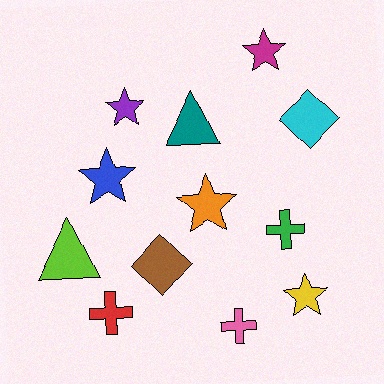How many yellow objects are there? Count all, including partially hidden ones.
There is 1 yellow object.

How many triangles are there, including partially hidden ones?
There are 2 triangles.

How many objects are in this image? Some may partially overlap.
There are 12 objects.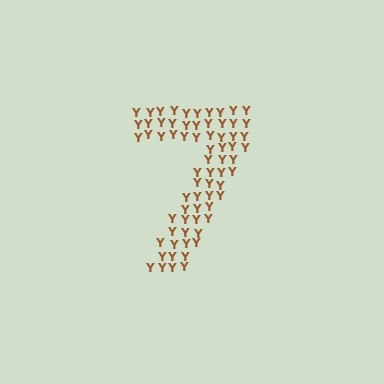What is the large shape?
The large shape is the digit 7.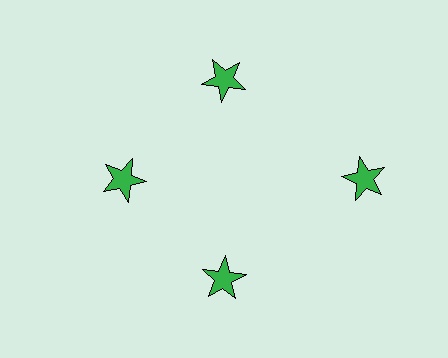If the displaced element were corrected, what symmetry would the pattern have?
It would have 4-fold rotational symmetry — the pattern would map onto itself every 90 degrees.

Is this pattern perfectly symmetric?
No. The 4 green stars are arranged in a ring, but one element near the 3 o'clock position is pushed outward from the center, breaking the 4-fold rotational symmetry.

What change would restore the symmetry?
The symmetry would be restored by moving it inward, back onto the ring so that all 4 stars sit at equal angles and equal distance from the center.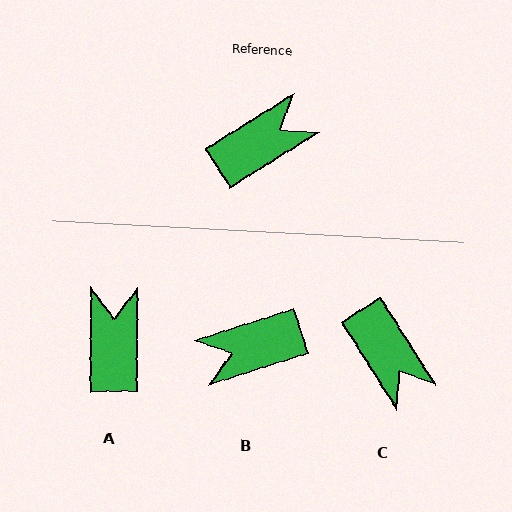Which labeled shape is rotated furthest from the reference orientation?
B, about 166 degrees away.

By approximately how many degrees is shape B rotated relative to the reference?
Approximately 166 degrees counter-clockwise.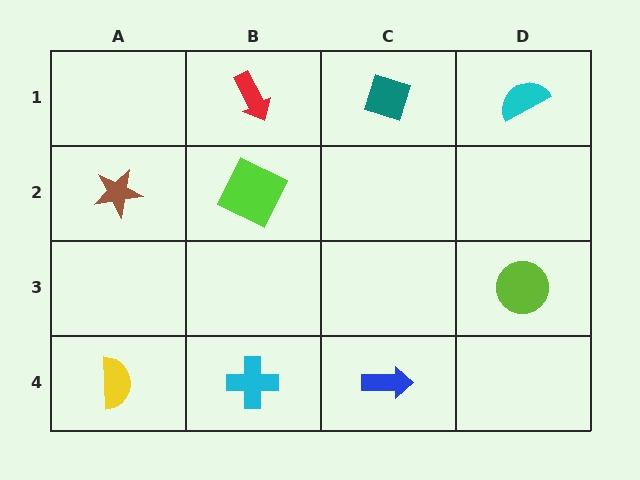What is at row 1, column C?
A teal diamond.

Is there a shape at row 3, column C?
No, that cell is empty.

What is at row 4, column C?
A blue arrow.